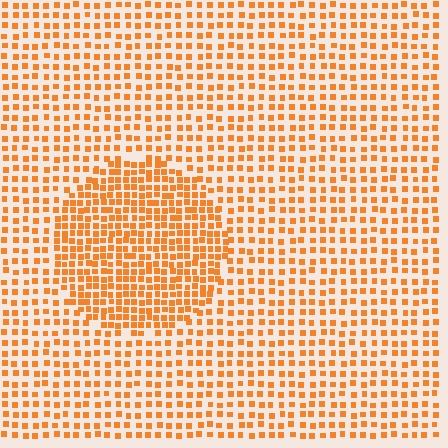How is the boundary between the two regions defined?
The boundary is defined by a change in element density (approximately 1.8x ratio). All elements are the same color, size, and shape.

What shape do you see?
I see a circle.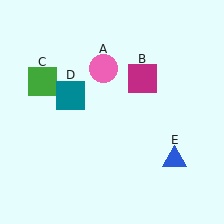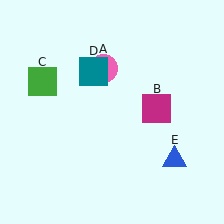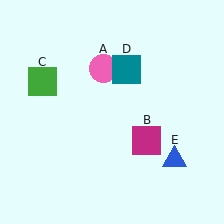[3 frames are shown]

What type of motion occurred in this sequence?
The magenta square (object B), teal square (object D) rotated clockwise around the center of the scene.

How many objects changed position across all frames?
2 objects changed position: magenta square (object B), teal square (object D).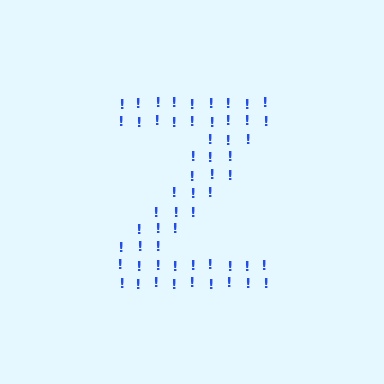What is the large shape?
The large shape is the letter Z.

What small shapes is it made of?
It is made of small exclamation marks.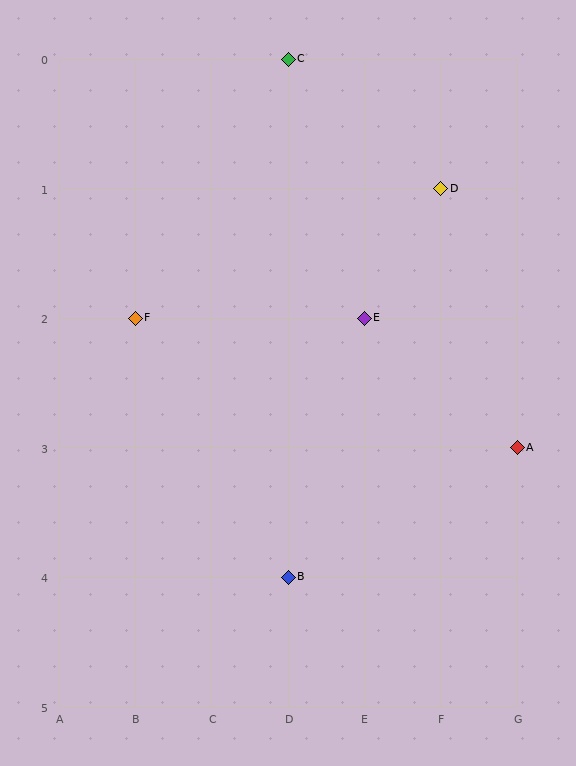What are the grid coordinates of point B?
Point B is at grid coordinates (D, 4).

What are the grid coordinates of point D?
Point D is at grid coordinates (F, 1).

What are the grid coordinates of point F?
Point F is at grid coordinates (B, 2).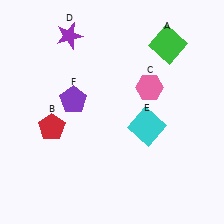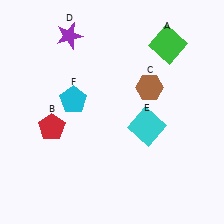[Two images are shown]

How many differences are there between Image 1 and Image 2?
There are 2 differences between the two images.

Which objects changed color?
C changed from pink to brown. F changed from purple to cyan.